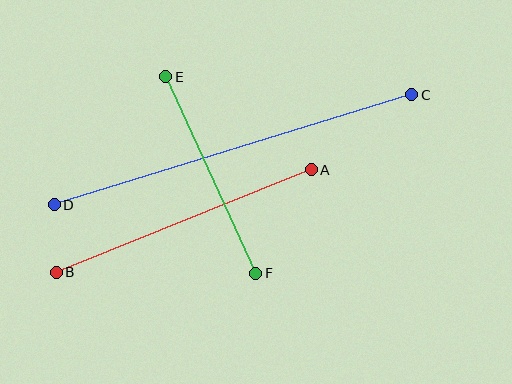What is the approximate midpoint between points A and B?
The midpoint is at approximately (184, 221) pixels.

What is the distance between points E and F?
The distance is approximately 216 pixels.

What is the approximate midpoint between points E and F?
The midpoint is at approximately (211, 175) pixels.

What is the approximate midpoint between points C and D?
The midpoint is at approximately (233, 150) pixels.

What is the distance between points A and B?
The distance is approximately 275 pixels.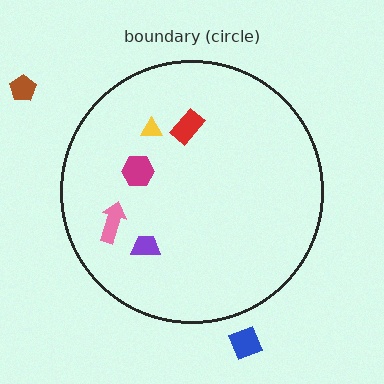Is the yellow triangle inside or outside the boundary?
Inside.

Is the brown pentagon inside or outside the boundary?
Outside.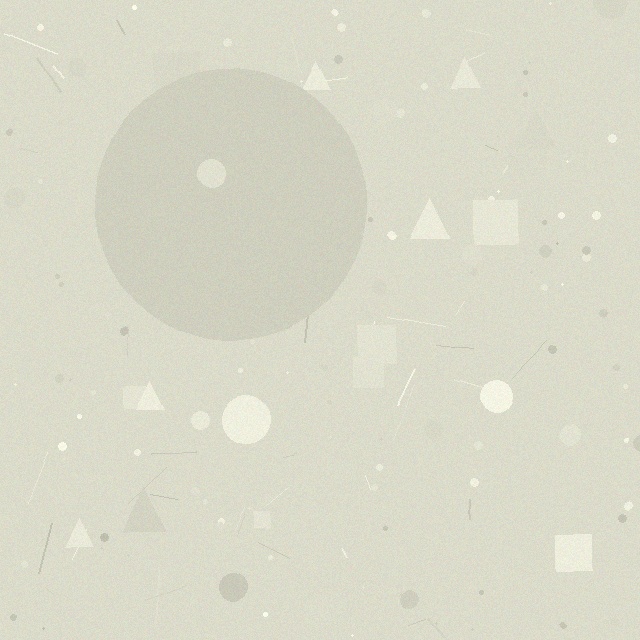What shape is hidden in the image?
A circle is hidden in the image.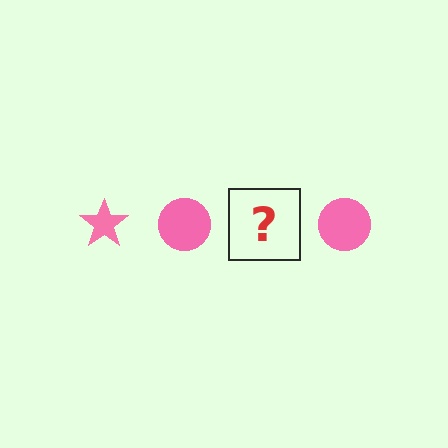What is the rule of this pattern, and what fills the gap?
The rule is that the pattern cycles through star, circle shapes in pink. The gap should be filled with a pink star.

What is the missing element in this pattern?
The missing element is a pink star.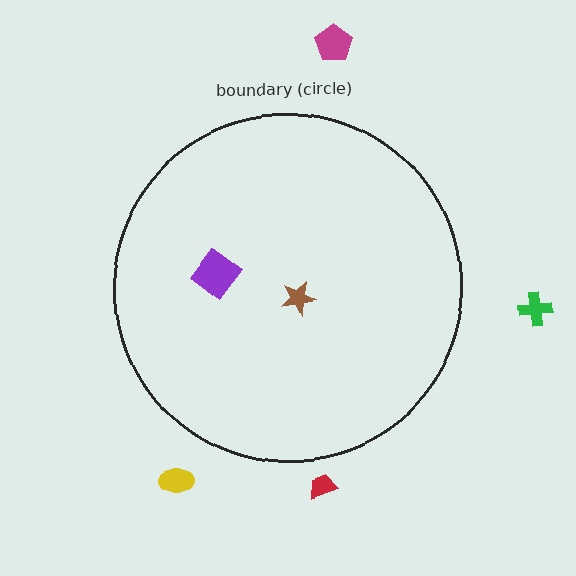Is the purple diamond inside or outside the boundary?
Inside.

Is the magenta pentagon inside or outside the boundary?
Outside.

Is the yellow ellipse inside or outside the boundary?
Outside.